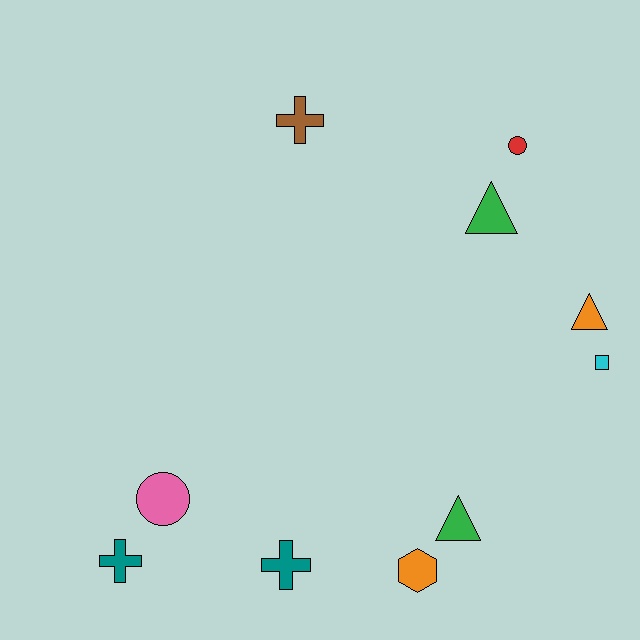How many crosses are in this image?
There are 3 crosses.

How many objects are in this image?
There are 10 objects.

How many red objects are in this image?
There is 1 red object.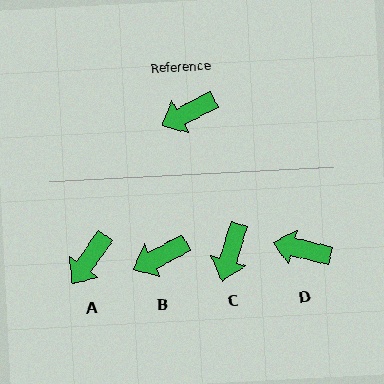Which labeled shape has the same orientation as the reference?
B.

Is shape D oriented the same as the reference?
No, it is off by about 41 degrees.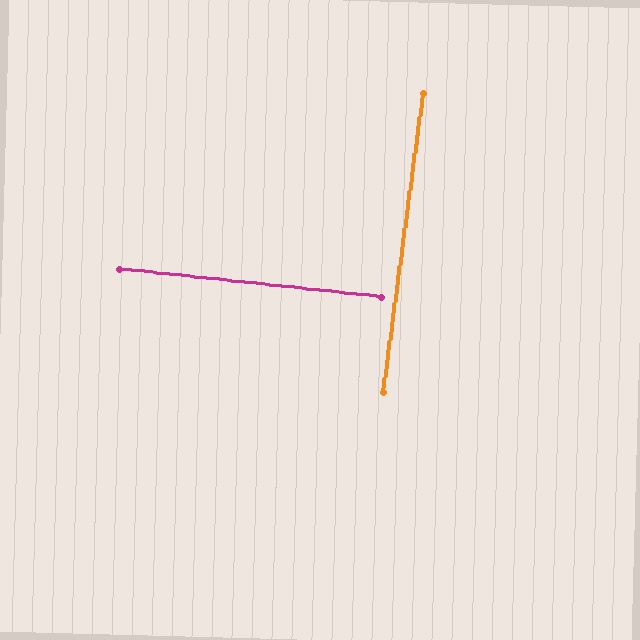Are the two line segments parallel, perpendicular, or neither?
Perpendicular — they meet at approximately 88°.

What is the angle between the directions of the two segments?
Approximately 88 degrees.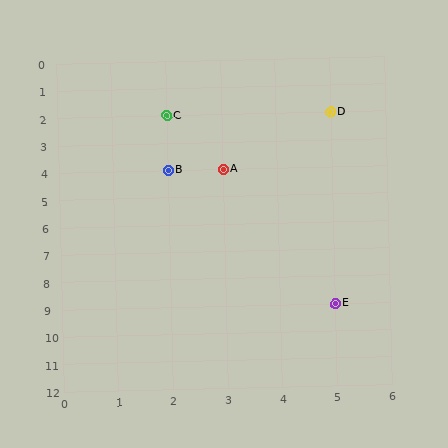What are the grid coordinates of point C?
Point C is at grid coordinates (2, 2).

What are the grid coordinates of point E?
Point E is at grid coordinates (5, 9).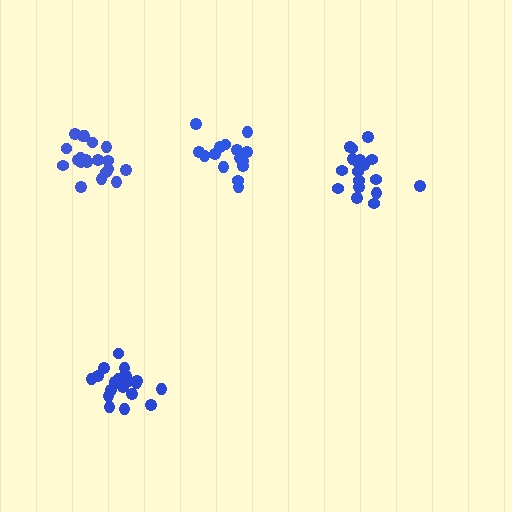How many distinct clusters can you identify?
There are 4 distinct clusters.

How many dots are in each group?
Group 1: 19 dots, Group 2: 20 dots, Group 3: 15 dots, Group 4: 21 dots (75 total).